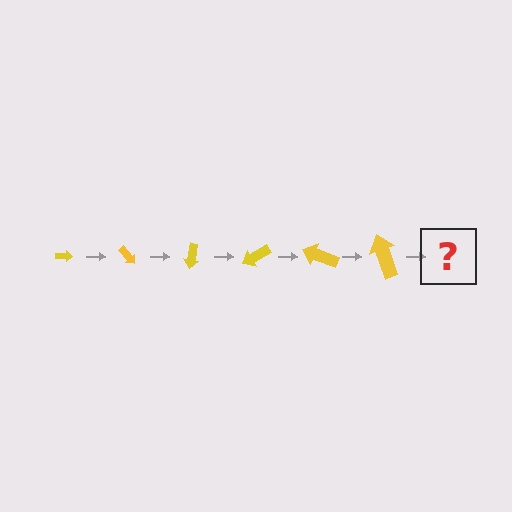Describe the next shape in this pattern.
It should be an arrow, larger than the previous one and rotated 300 degrees from the start.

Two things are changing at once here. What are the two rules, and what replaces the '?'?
The two rules are that the arrow grows larger each step and it rotates 50 degrees each step. The '?' should be an arrow, larger than the previous one and rotated 300 degrees from the start.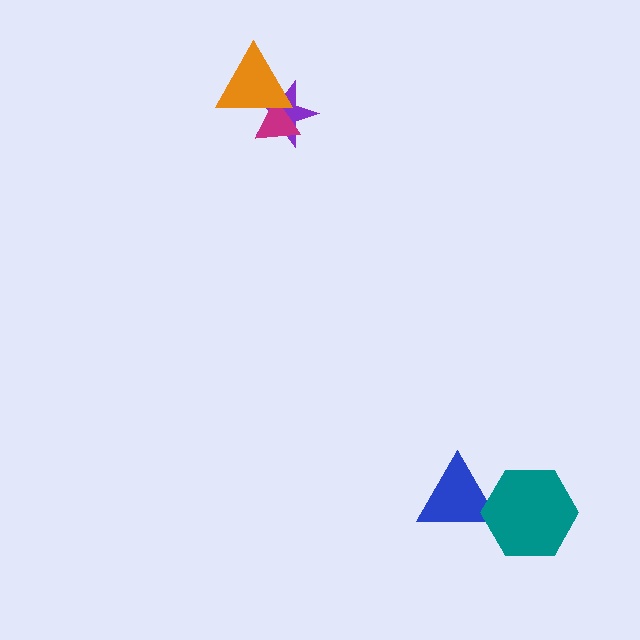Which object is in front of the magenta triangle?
The orange triangle is in front of the magenta triangle.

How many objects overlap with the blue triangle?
1 object overlaps with the blue triangle.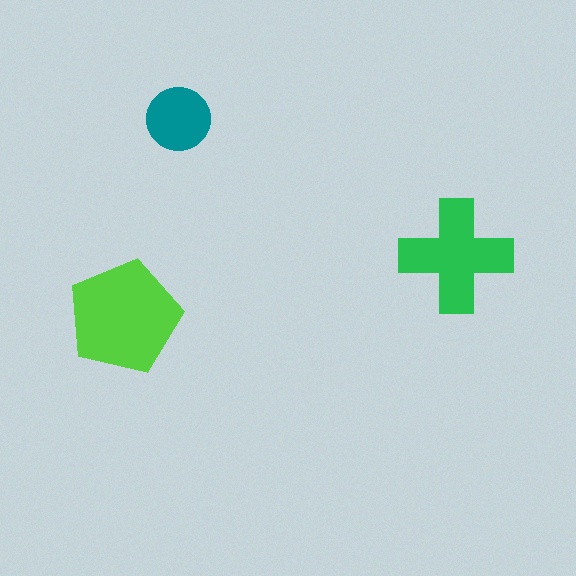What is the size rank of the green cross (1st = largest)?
2nd.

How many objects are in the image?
There are 3 objects in the image.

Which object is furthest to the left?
The lime pentagon is leftmost.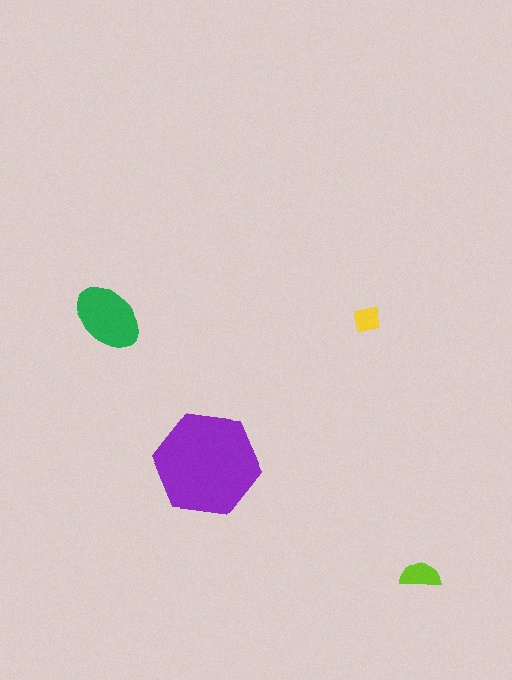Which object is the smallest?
The yellow square.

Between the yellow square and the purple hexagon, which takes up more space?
The purple hexagon.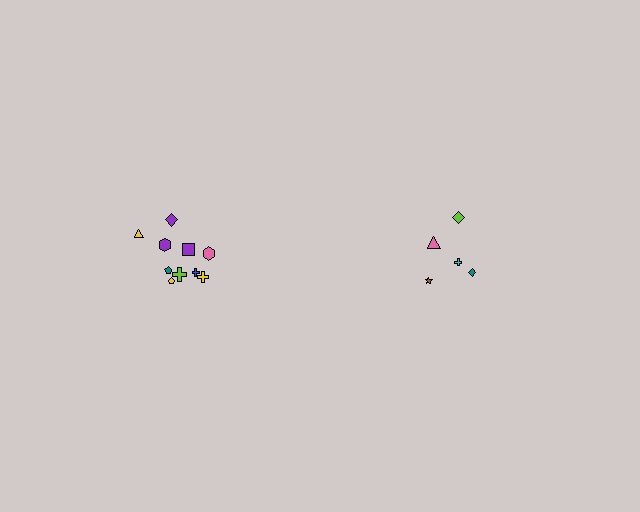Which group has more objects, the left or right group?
The left group.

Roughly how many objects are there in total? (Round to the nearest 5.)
Roughly 15 objects in total.